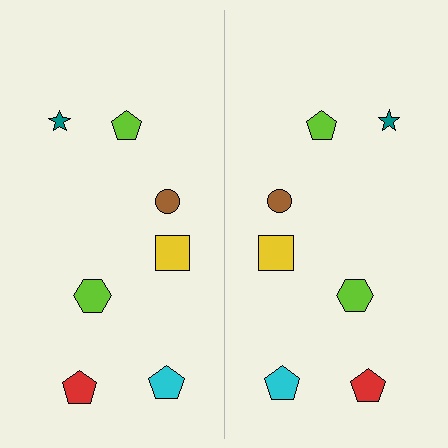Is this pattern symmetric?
Yes, this pattern has bilateral (reflection) symmetry.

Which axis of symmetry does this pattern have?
The pattern has a vertical axis of symmetry running through the center of the image.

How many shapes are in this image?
There are 14 shapes in this image.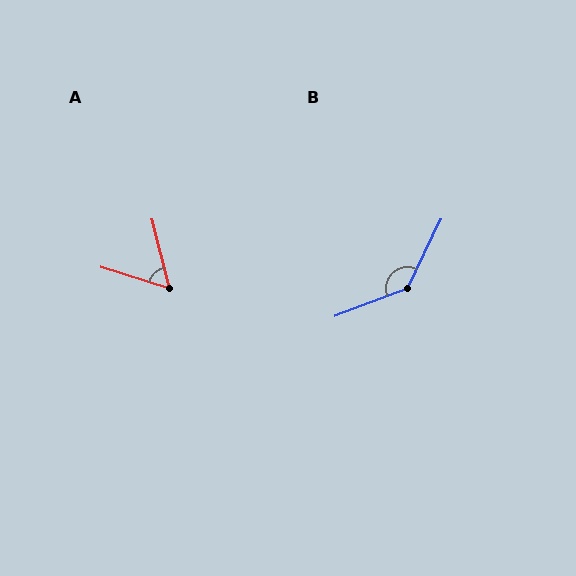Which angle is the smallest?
A, at approximately 59 degrees.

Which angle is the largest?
B, at approximately 137 degrees.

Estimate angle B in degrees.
Approximately 137 degrees.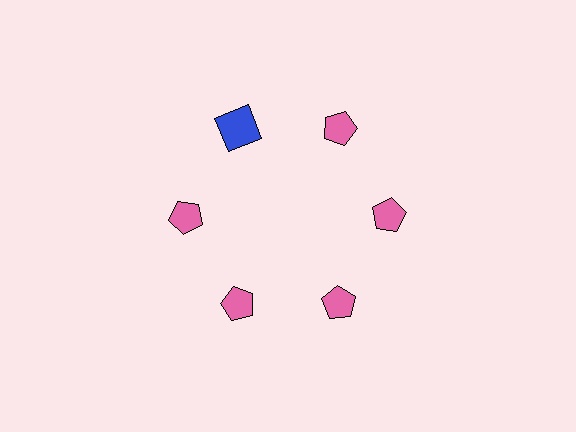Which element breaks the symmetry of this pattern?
The blue square at roughly the 11 o'clock position breaks the symmetry. All other shapes are pink pentagons.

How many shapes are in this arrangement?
There are 6 shapes arranged in a ring pattern.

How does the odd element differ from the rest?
It differs in both color (blue instead of pink) and shape (square instead of pentagon).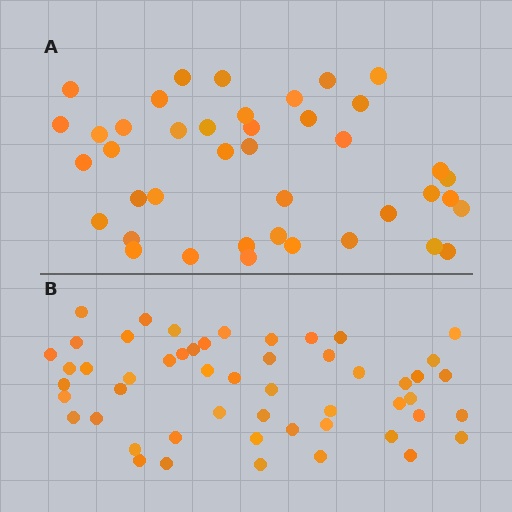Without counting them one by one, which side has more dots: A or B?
Region B (the bottom region) has more dots.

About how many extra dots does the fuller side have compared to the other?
Region B has roughly 12 or so more dots than region A.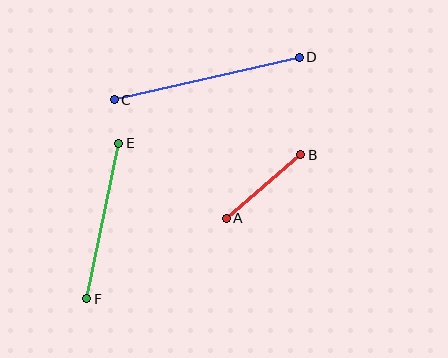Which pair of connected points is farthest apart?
Points C and D are farthest apart.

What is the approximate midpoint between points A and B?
The midpoint is at approximately (264, 187) pixels.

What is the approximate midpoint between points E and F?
The midpoint is at approximately (103, 221) pixels.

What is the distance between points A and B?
The distance is approximately 98 pixels.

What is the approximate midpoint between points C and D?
The midpoint is at approximately (207, 79) pixels.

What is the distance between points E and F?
The distance is approximately 158 pixels.